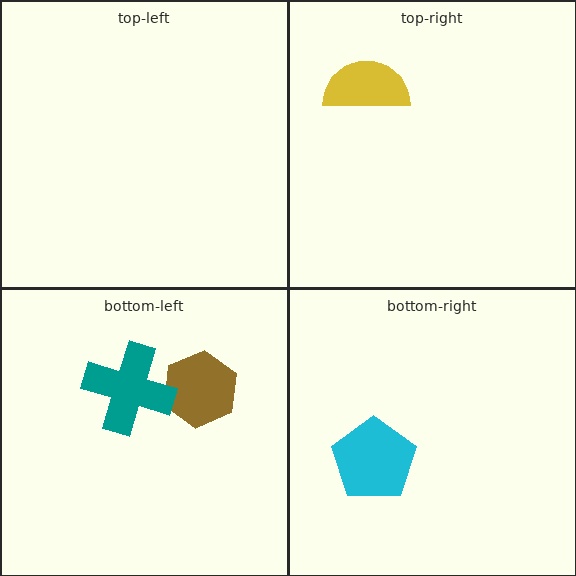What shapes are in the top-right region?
The yellow semicircle.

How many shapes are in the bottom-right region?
1.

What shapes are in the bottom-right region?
The cyan pentagon.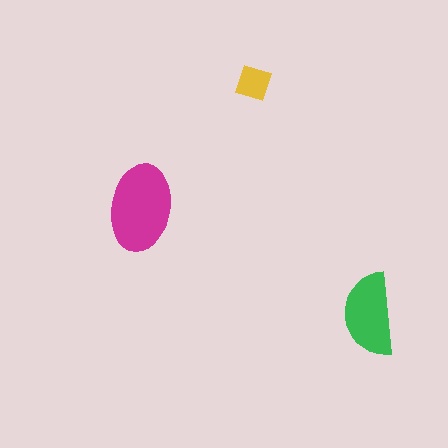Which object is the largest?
The magenta ellipse.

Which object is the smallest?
The yellow diamond.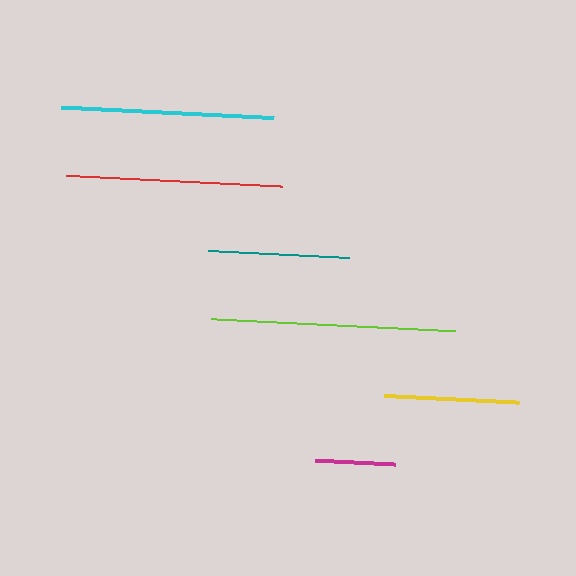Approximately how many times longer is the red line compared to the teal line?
The red line is approximately 1.5 times the length of the teal line.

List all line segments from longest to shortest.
From longest to shortest: lime, red, cyan, teal, yellow, magenta.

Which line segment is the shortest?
The magenta line is the shortest at approximately 80 pixels.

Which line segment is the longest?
The lime line is the longest at approximately 244 pixels.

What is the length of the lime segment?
The lime segment is approximately 244 pixels long.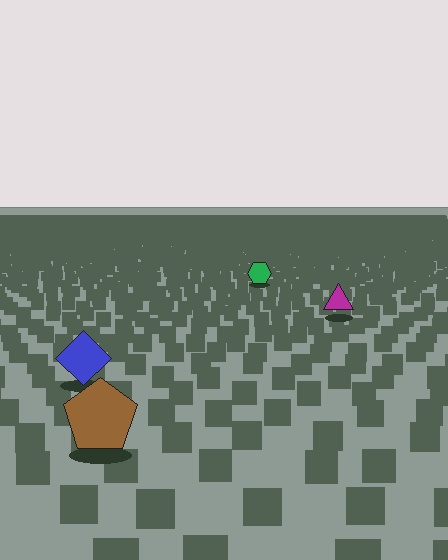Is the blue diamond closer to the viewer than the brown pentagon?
No. The brown pentagon is closer — you can tell from the texture gradient: the ground texture is coarser near it.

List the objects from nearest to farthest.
From nearest to farthest: the brown pentagon, the blue diamond, the magenta triangle, the green hexagon.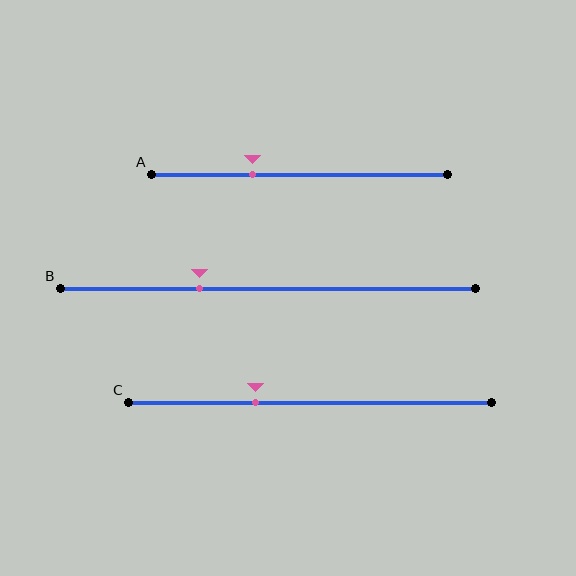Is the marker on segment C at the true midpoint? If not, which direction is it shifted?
No, the marker on segment C is shifted to the left by about 15% of the segment length.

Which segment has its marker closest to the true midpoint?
Segment C has its marker closest to the true midpoint.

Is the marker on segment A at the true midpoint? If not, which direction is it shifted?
No, the marker on segment A is shifted to the left by about 16% of the segment length.